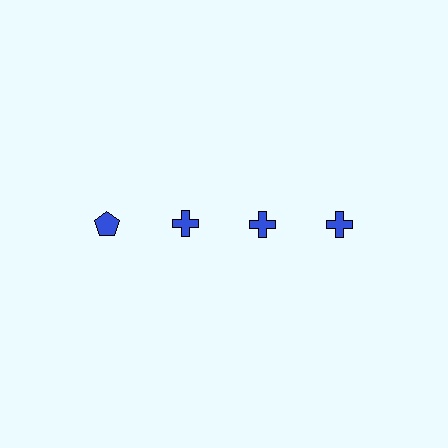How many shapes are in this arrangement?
There are 4 shapes arranged in a grid pattern.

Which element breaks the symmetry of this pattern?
The blue pentagon in the top row, leftmost column breaks the symmetry. All other shapes are blue crosses.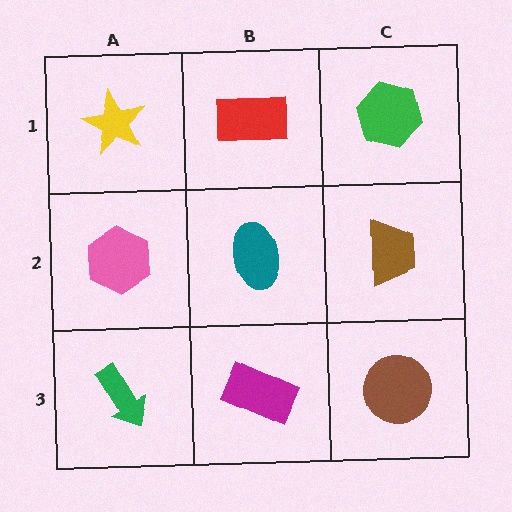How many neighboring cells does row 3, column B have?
3.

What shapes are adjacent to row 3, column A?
A pink hexagon (row 2, column A), a magenta rectangle (row 3, column B).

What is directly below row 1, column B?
A teal ellipse.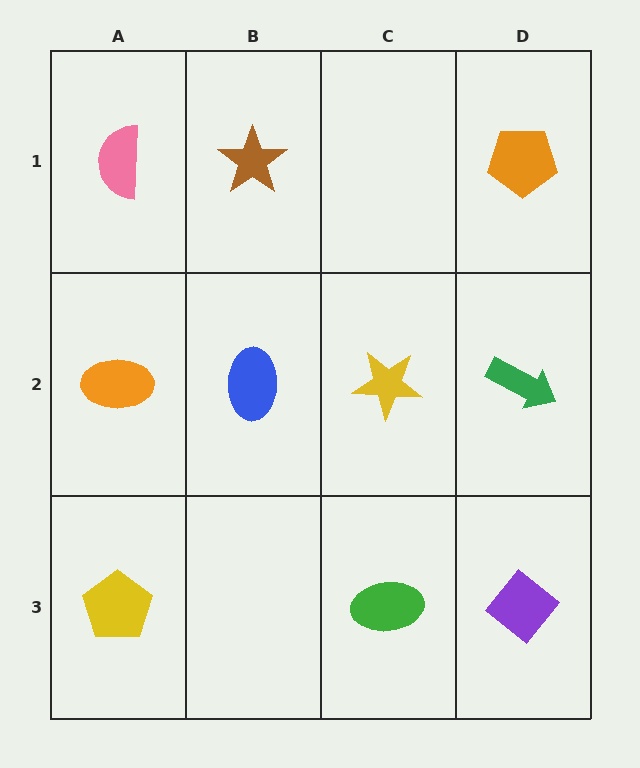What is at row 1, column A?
A pink semicircle.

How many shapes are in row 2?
4 shapes.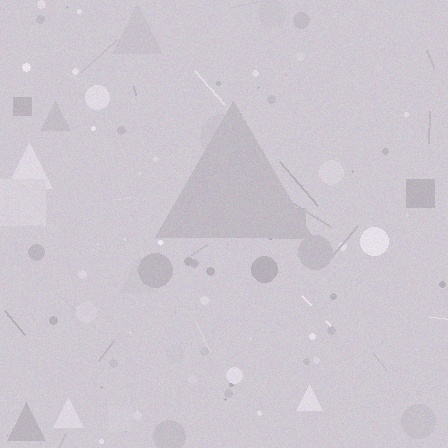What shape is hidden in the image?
A triangle is hidden in the image.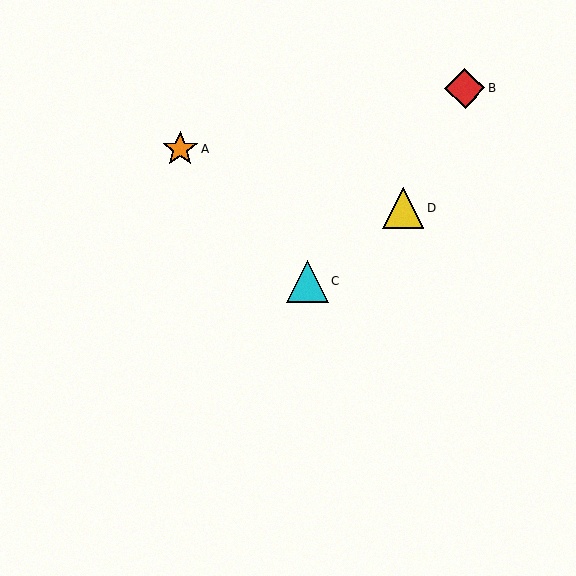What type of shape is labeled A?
Shape A is an orange star.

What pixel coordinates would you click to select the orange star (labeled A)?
Click at (180, 149) to select the orange star A.